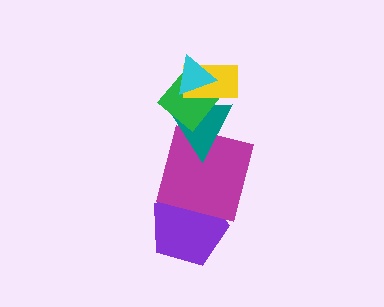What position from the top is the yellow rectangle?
The yellow rectangle is 2nd from the top.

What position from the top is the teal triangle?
The teal triangle is 4th from the top.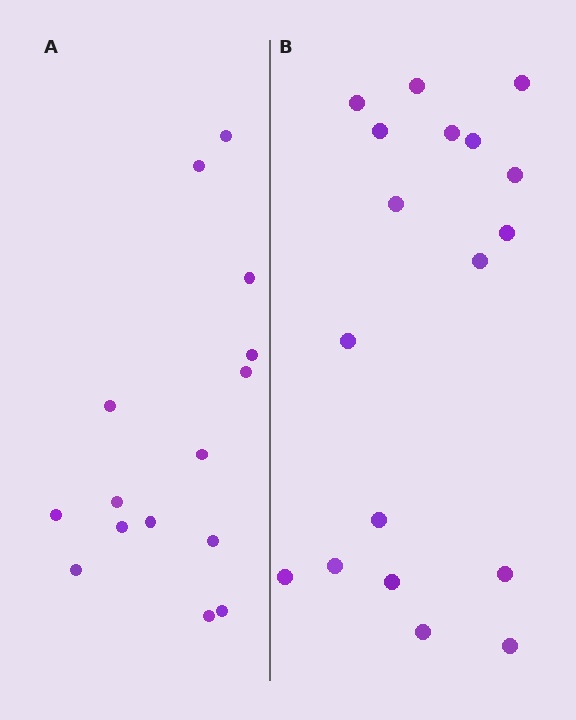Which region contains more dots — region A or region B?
Region B (the right region) has more dots.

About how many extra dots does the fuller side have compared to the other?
Region B has just a few more — roughly 2 or 3 more dots than region A.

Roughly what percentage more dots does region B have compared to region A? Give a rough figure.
About 20% more.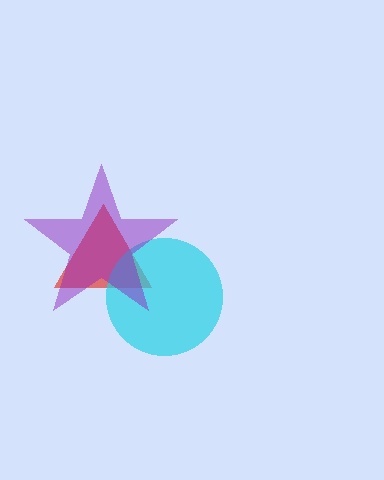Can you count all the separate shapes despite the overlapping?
Yes, there are 3 separate shapes.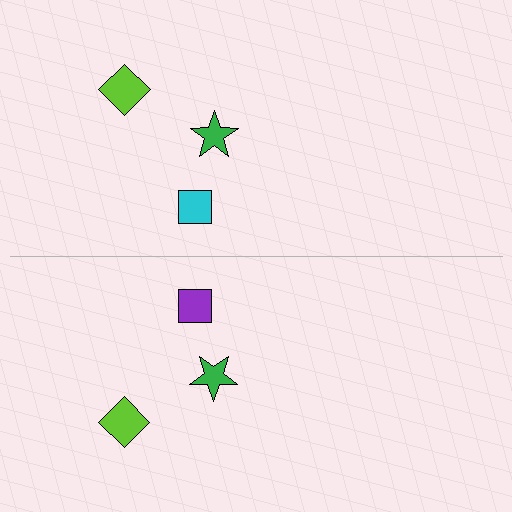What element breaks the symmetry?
The purple square on the bottom side breaks the symmetry — its mirror counterpart is cyan.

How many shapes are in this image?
There are 6 shapes in this image.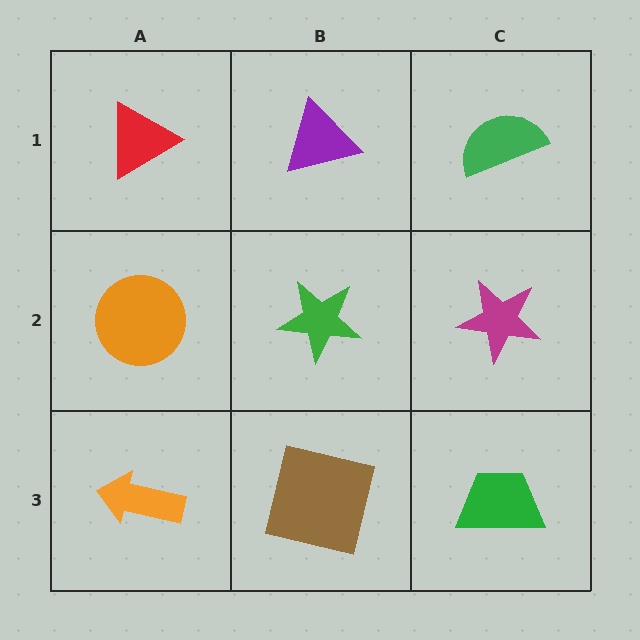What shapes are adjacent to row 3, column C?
A magenta star (row 2, column C), a brown square (row 3, column B).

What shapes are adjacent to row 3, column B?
A green star (row 2, column B), an orange arrow (row 3, column A), a green trapezoid (row 3, column C).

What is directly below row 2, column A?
An orange arrow.